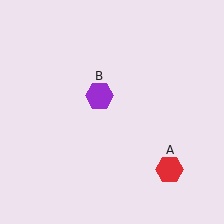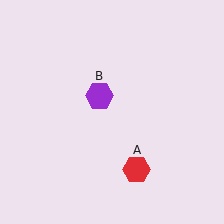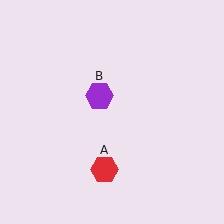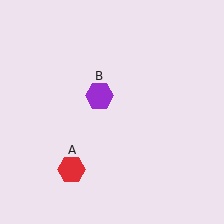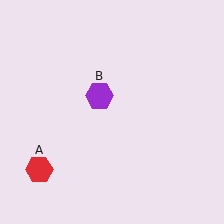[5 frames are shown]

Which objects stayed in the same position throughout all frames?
Purple hexagon (object B) remained stationary.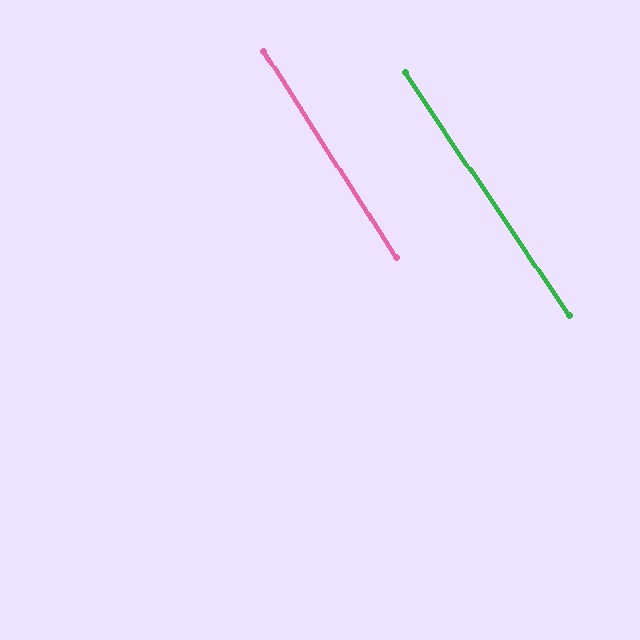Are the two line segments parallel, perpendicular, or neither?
Parallel — their directions differ by only 1.3°.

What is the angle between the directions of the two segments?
Approximately 1 degree.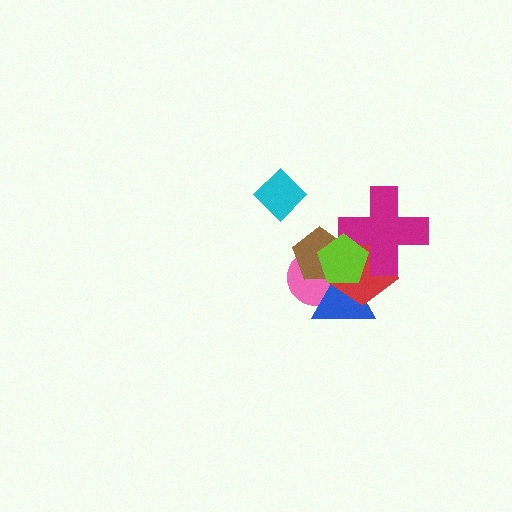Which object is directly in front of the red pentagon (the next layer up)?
The magenta cross is directly in front of the red pentagon.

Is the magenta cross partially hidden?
Yes, it is partially covered by another shape.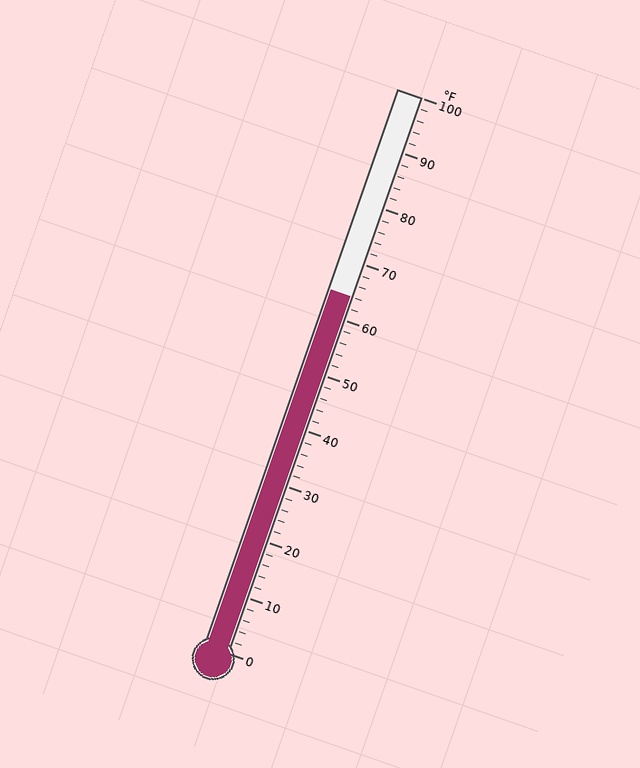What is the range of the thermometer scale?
The thermometer scale ranges from 0°F to 100°F.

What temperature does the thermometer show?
The thermometer shows approximately 64°F.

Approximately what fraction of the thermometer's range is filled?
The thermometer is filled to approximately 65% of its range.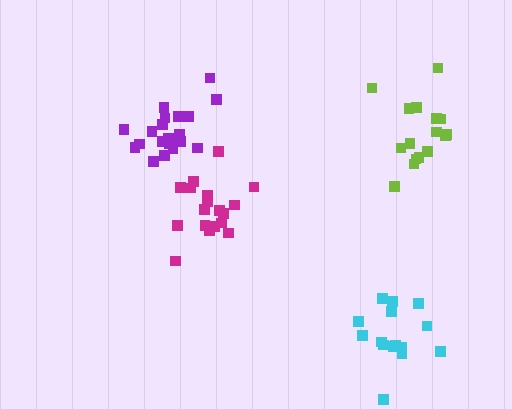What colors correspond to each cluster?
The clusters are colored: lime, purple, cyan, magenta.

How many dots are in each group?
Group 1: 16 dots, Group 2: 20 dots, Group 3: 15 dots, Group 4: 19 dots (70 total).